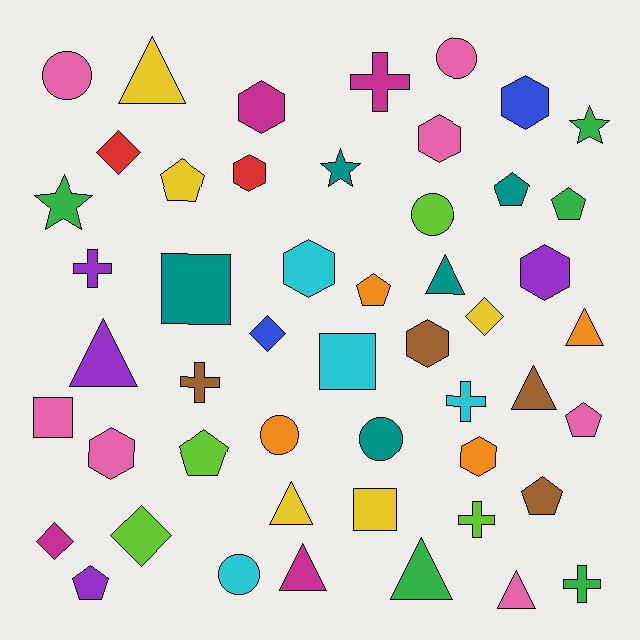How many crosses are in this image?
There are 6 crosses.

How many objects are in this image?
There are 50 objects.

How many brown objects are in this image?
There are 4 brown objects.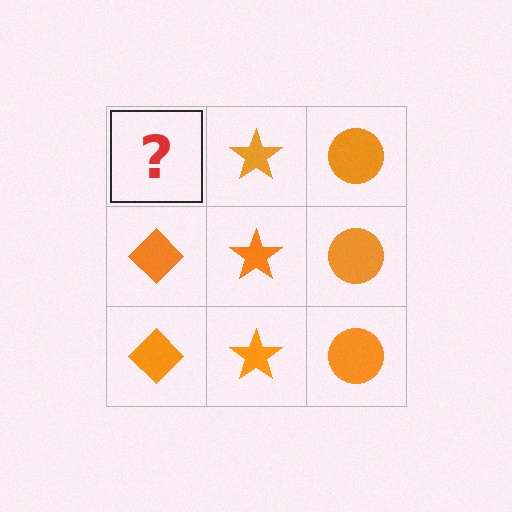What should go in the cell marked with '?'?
The missing cell should contain an orange diamond.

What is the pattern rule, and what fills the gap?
The rule is that each column has a consistent shape. The gap should be filled with an orange diamond.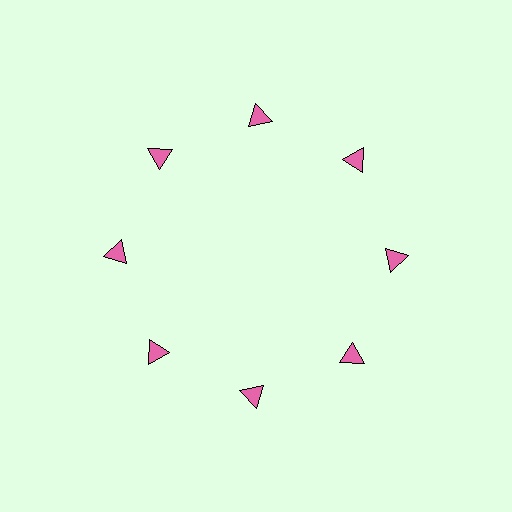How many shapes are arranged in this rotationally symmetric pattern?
There are 8 shapes, arranged in 8 groups of 1.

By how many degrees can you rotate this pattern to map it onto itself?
The pattern maps onto itself every 45 degrees of rotation.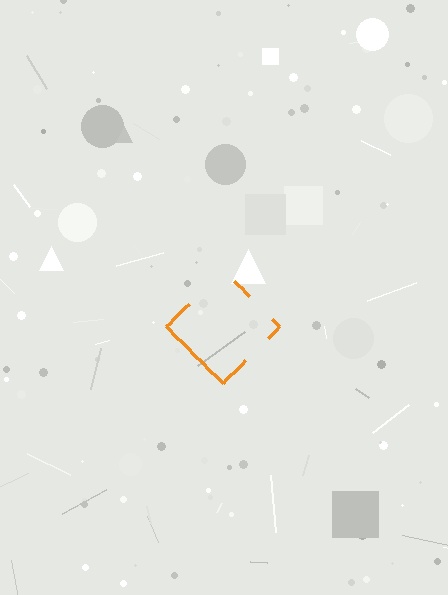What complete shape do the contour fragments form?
The contour fragments form a diamond.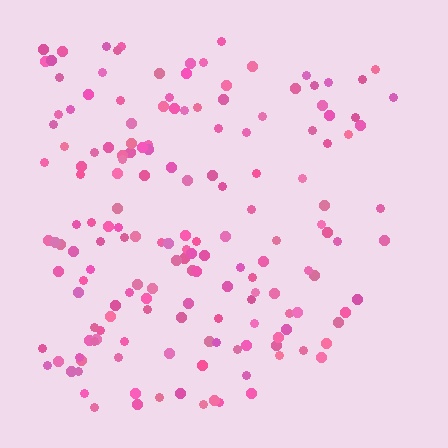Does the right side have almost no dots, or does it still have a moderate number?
Still a moderate number, just noticeably fewer than the left.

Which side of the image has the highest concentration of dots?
The left.